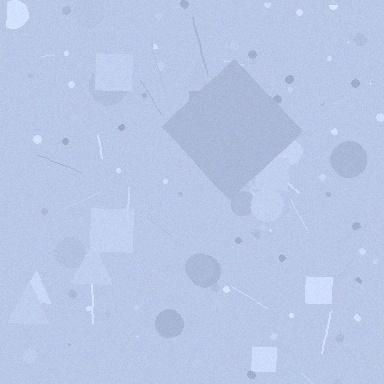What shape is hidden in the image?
A diamond is hidden in the image.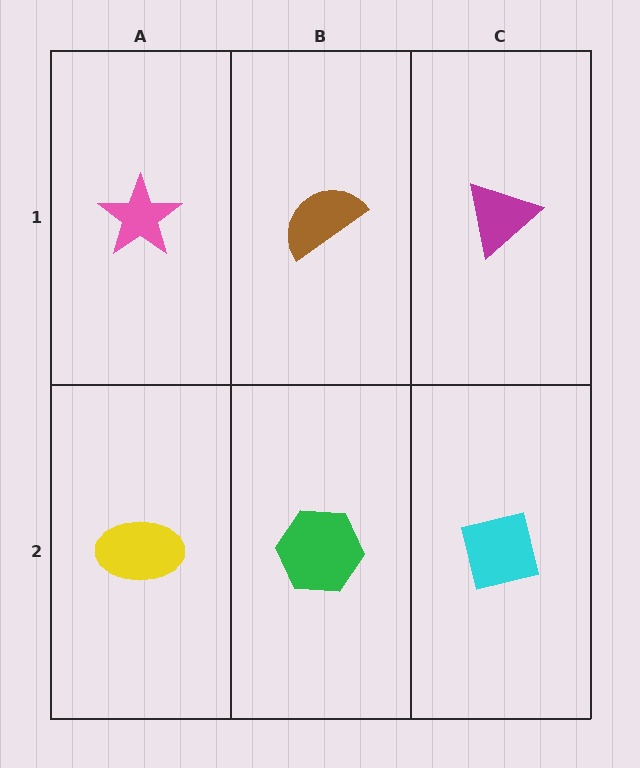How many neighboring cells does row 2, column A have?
2.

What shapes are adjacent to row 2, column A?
A pink star (row 1, column A), a green hexagon (row 2, column B).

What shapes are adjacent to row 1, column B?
A green hexagon (row 2, column B), a pink star (row 1, column A), a magenta triangle (row 1, column C).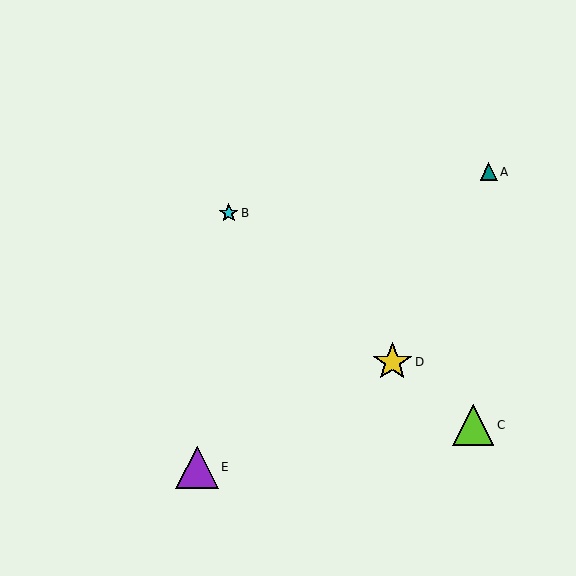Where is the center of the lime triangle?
The center of the lime triangle is at (473, 425).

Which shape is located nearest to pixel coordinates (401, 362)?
The yellow star (labeled D) at (392, 362) is nearest to that location.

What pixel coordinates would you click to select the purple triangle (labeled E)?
Click at (197, 467) to select the purple triangle E.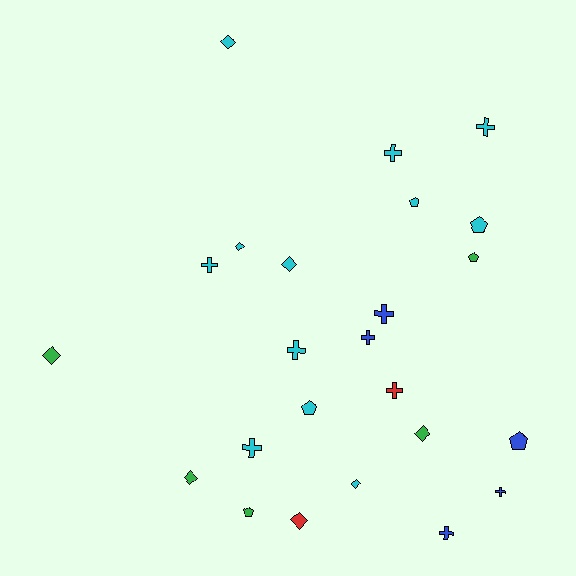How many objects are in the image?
There are 24 objects.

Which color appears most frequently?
Cyan, with 12 objects.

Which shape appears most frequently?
Cross, with 10 objects.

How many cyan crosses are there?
There are 5 cyan crosses.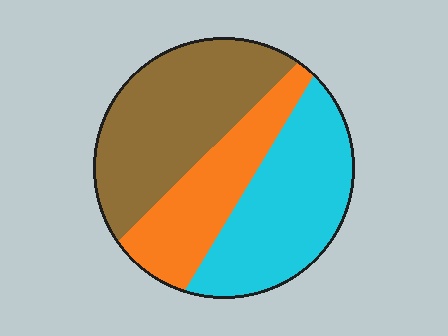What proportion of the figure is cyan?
Cyan covers roughly 35% of the figure.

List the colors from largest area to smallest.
From largest to smallest: brown, cyan, orange.